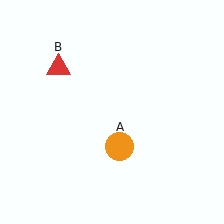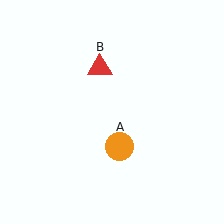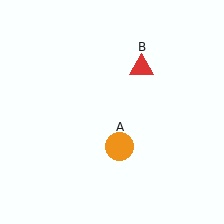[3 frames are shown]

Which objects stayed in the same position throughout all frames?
Orange circle (object A) remained stationary.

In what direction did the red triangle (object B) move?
The red triangle (object B) moved right.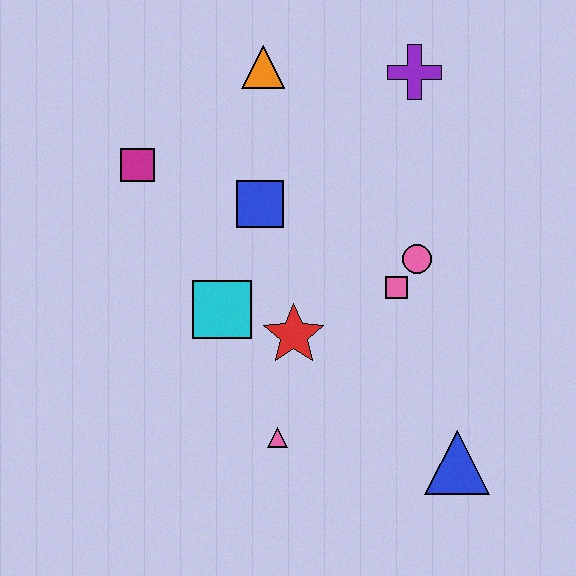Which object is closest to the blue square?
The cyan square is closest to the blue square.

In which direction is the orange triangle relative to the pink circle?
The orange triangle is above the pink circle.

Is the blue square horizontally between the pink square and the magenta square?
Yes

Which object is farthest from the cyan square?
The purple cross is farthest from the cyan square.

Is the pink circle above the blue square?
No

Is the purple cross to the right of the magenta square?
Yes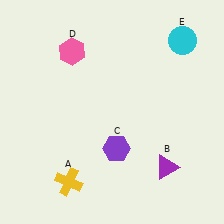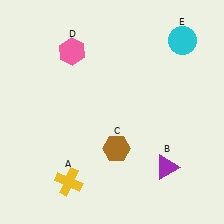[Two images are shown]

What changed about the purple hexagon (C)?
In Image 1, C is purple. In Image 2, it changed to brown.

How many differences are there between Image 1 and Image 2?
There is 1 difference between the two images.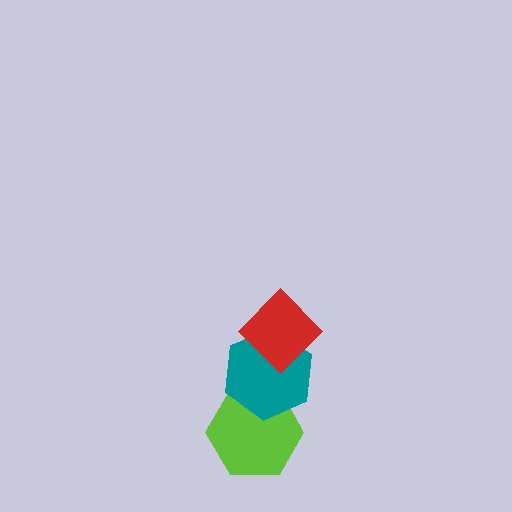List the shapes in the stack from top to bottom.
From top to bottom: the red diamond, the teal hexagon, the lime hexagon.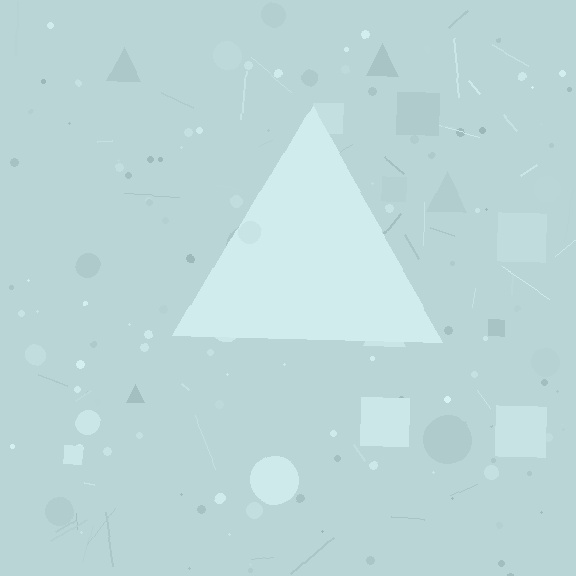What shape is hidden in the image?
A triangle is hidden in the image.